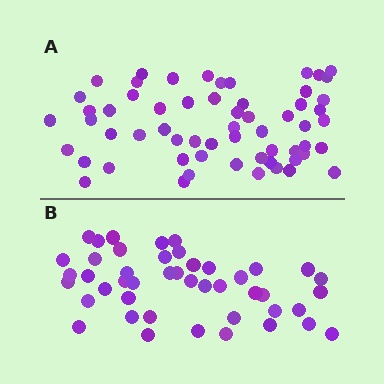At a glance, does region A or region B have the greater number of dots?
Region A (the top region) has more dots.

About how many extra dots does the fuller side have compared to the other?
Region A has approximately 15 more dots than region B.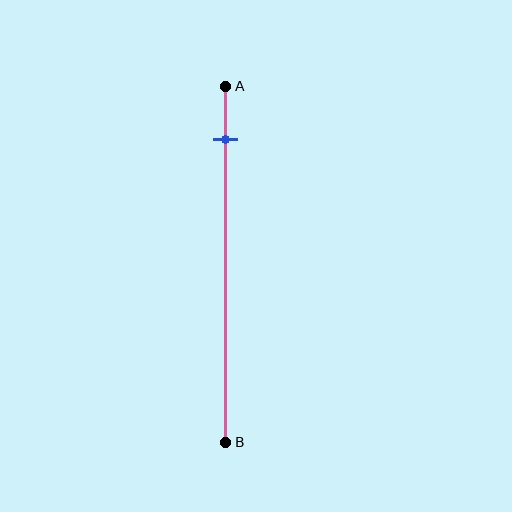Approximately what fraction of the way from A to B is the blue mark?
The blue mark is approximately 15% of the way from A to B.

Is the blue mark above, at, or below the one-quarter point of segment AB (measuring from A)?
The blue mark is above the one-quarter point of segment AB.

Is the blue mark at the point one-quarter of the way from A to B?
No, the mark is at about 15% from A, not at the 25% one-quarter point.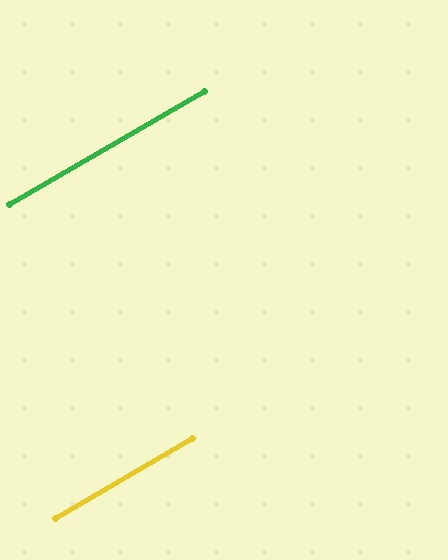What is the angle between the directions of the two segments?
Approximately 0 degrees.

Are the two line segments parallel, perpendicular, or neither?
Parallel — their directions differ by only 0.4°.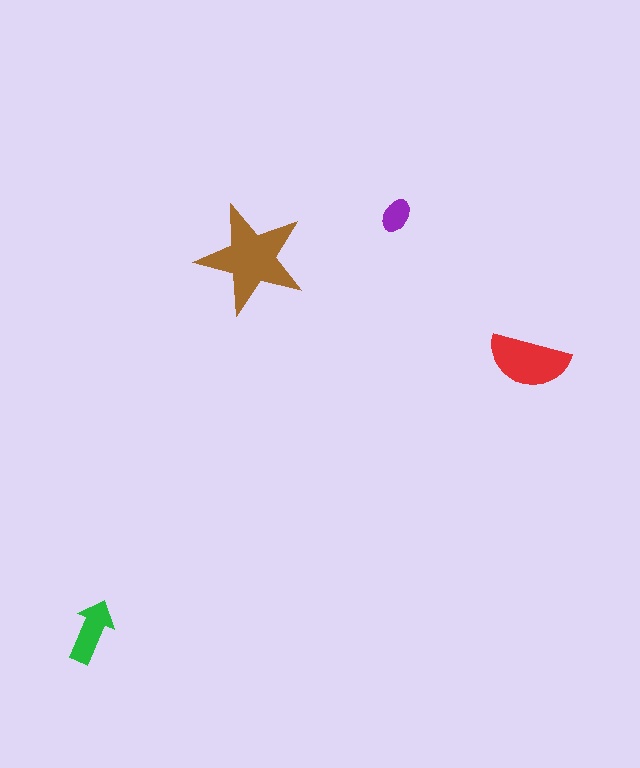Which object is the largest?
The brown star.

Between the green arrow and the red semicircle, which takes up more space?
The red semicircle.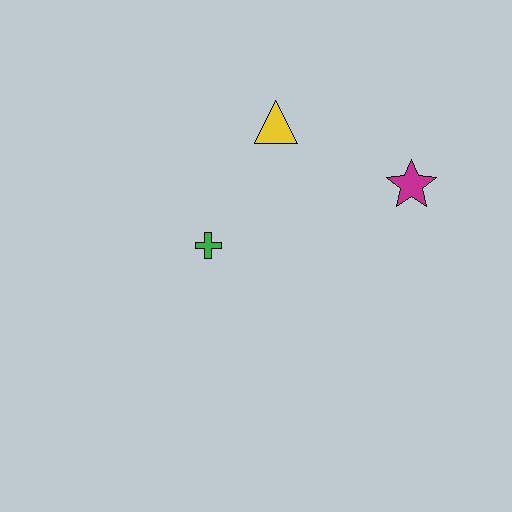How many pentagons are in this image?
There are no pentagons.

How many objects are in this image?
There are 3 objects.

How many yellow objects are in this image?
There is 1 yellow object.